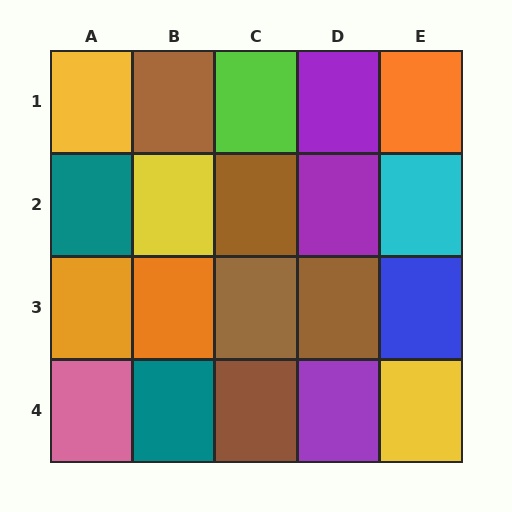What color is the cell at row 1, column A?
Yellow.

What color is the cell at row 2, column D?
Purple.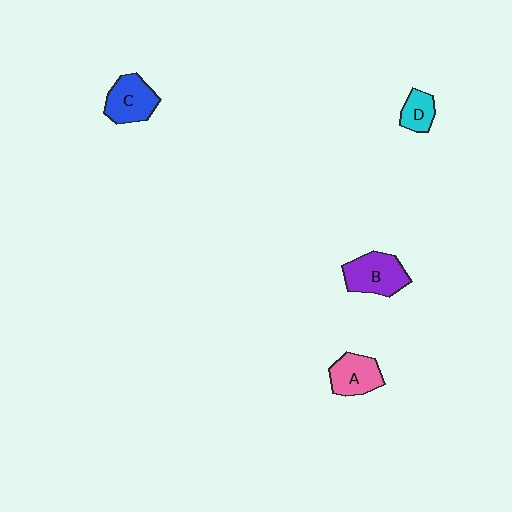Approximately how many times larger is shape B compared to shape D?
Approximately 1.9 times.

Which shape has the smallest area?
Shape D (cyan).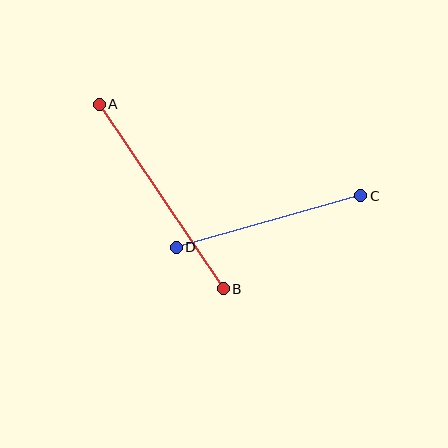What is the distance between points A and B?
The distance is approximately 222 pixels.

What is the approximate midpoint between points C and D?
The midpoint is at approximately (268, 222) pixels.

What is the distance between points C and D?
The distance is approximately 192 pixels.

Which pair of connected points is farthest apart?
Points A and B are farthest apart.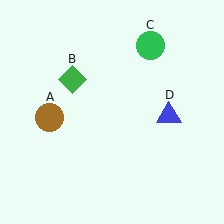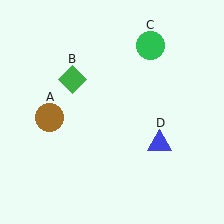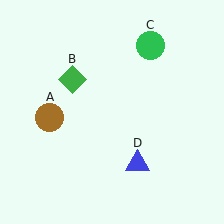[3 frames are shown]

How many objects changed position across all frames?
1 object changed position: blue triangle (object D).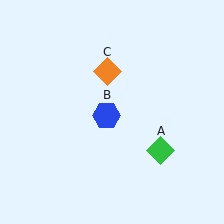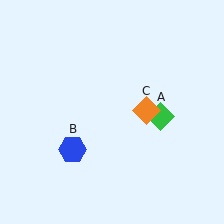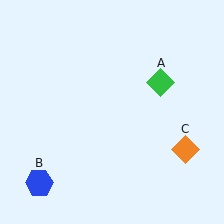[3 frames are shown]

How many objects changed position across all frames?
3 objects changed position: green diamond (object A), blue hexagon (object B), orange diamond (object C).